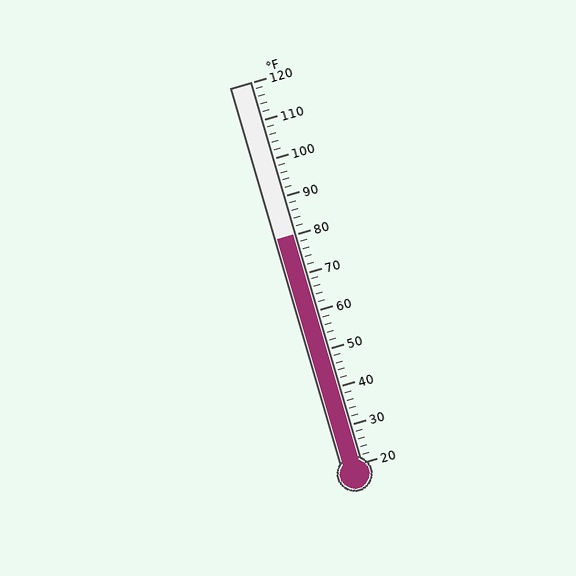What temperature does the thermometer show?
The thermometer shows approximately 80°F.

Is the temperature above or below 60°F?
The temperature is above 60°F.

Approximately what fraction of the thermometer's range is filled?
The thermometer is filled to approximately 60% of its range.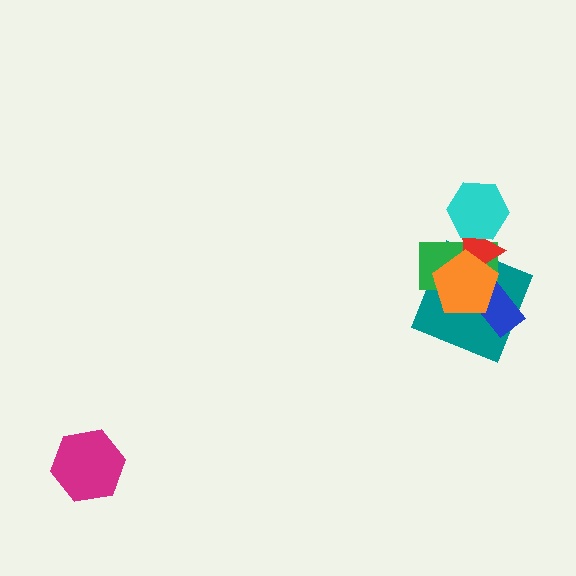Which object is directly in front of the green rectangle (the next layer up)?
The blue rectangle is directly in front of the green rectangle.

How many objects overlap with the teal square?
4 objects overlap with the teal square.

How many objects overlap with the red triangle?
4 objects overlap with the red triangle.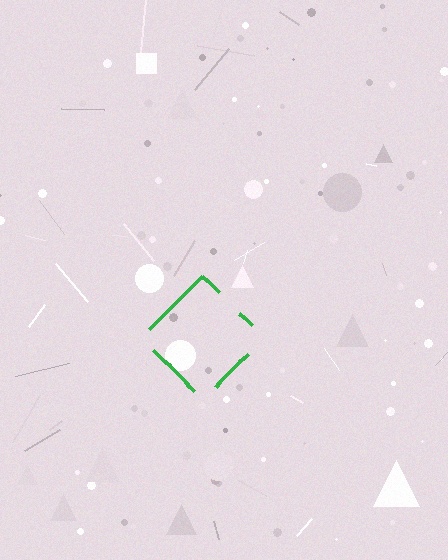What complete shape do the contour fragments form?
The contour fragments form a diamond.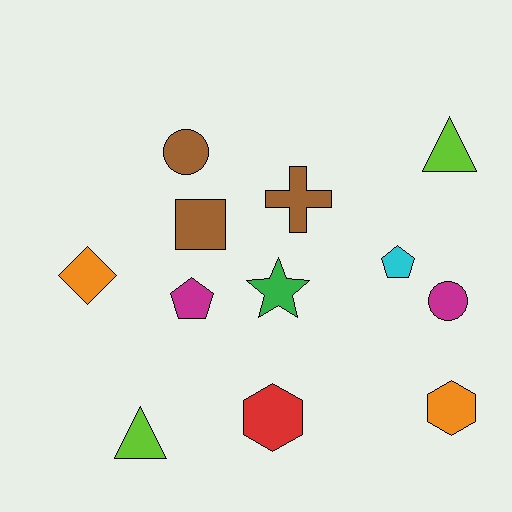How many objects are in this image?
There are 12 objects.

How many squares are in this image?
There is 1 square.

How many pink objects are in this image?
There are no pink objects.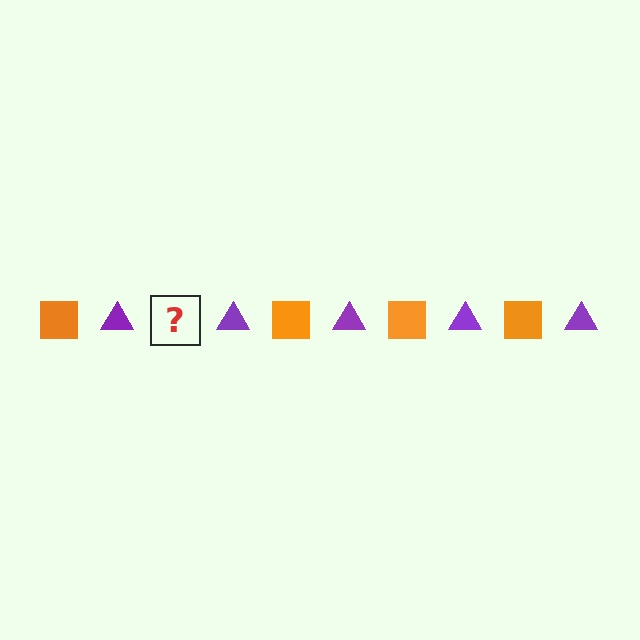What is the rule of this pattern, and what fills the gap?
The rule is that the pattern alternates between orange square and purple triangle. The gap should be filled with an orange square.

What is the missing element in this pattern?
The missing element is an orange square.